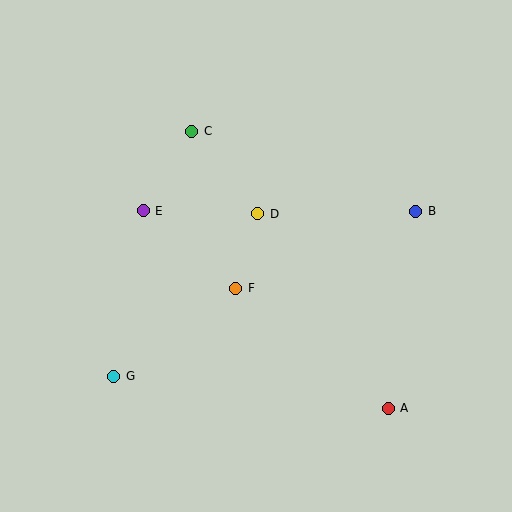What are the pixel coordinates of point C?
Point C is at (192, 131).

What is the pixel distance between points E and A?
The distance between E and A is 314 pixels.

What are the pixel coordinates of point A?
Point A is at (388, 408).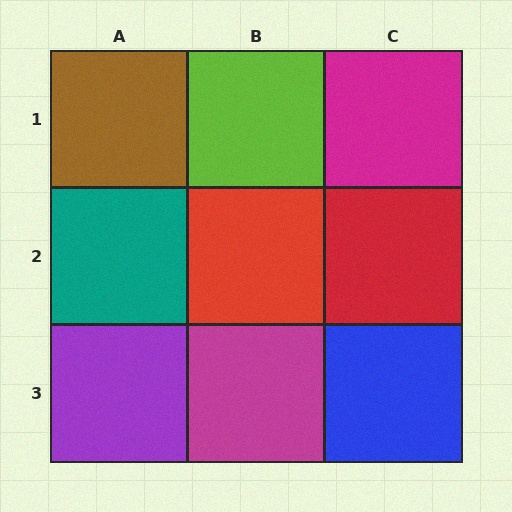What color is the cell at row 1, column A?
Brown.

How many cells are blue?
1 cell is blue.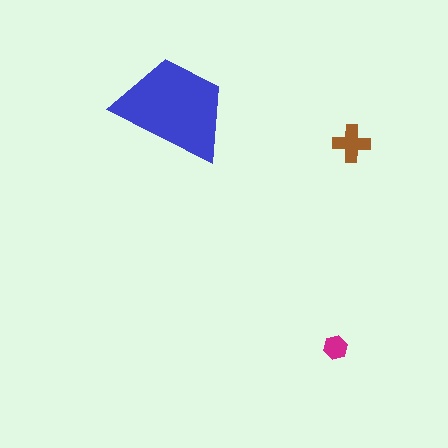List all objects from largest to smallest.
The blue trapezoid, the brown cross, the magenta hexagon.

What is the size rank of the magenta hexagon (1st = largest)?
3rd.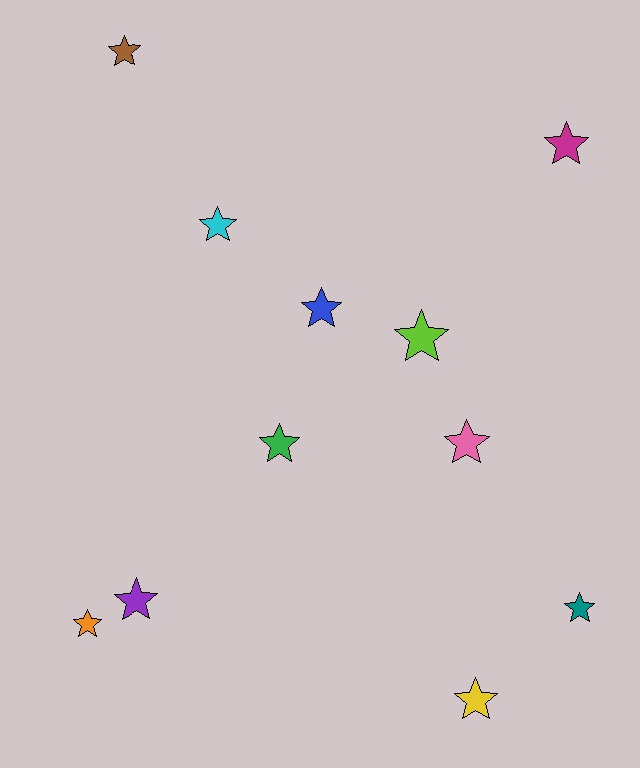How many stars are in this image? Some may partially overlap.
There are 11 stars.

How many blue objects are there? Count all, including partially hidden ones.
There is 1 blue object.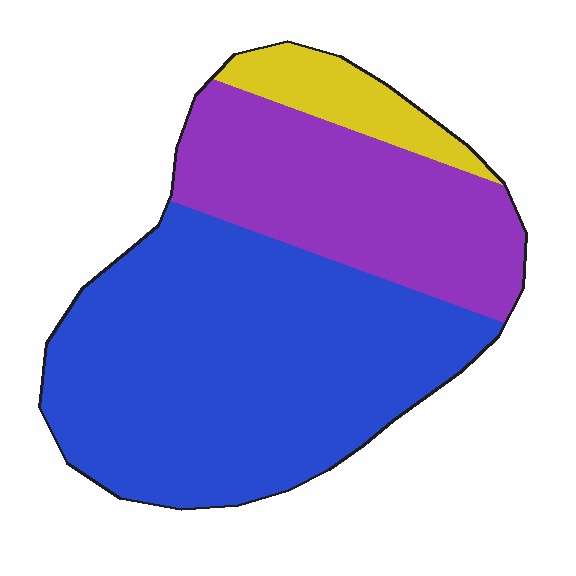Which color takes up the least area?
Yellow, at roughly 10%.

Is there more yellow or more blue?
Blue.